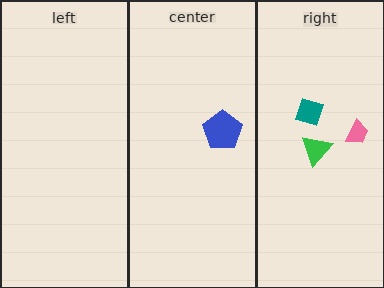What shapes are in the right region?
The pink trapezoid, the teal diamond, the green triangle.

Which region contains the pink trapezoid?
The right region.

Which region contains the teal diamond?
The right region.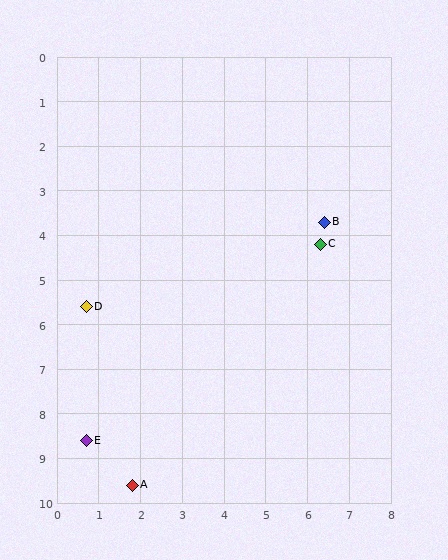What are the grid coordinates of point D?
Point D is at approximately (0.7, 5.6).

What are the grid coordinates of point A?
Point A is at approximately (1.8, 9.6).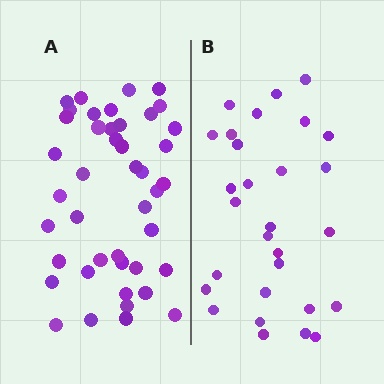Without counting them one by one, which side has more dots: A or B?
Region A (the left region) has more dots.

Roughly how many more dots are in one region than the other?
Region A has approximately 15 more dots than region B.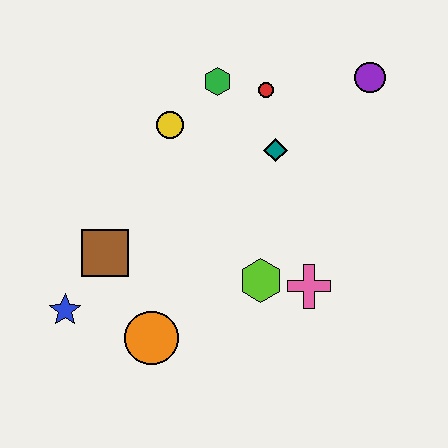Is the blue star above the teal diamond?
No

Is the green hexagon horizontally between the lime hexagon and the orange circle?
Yes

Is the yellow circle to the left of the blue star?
No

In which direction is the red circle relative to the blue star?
The red circle is above the blue star.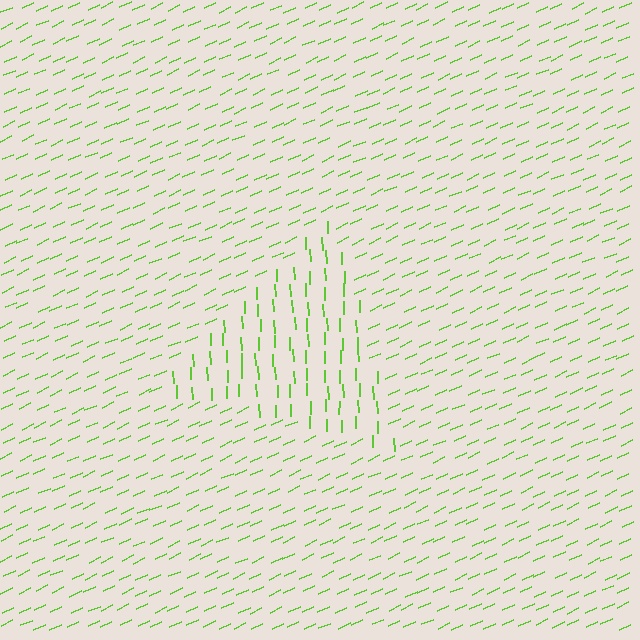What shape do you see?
I see a triangle.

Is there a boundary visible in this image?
Yes, there is a texture boundary formed by a change in line orientation.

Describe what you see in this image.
The image is filled with small lime line segments. A triangle region in the image has lines oriented differently from the surrounding lines, creating a visible texture boundary.